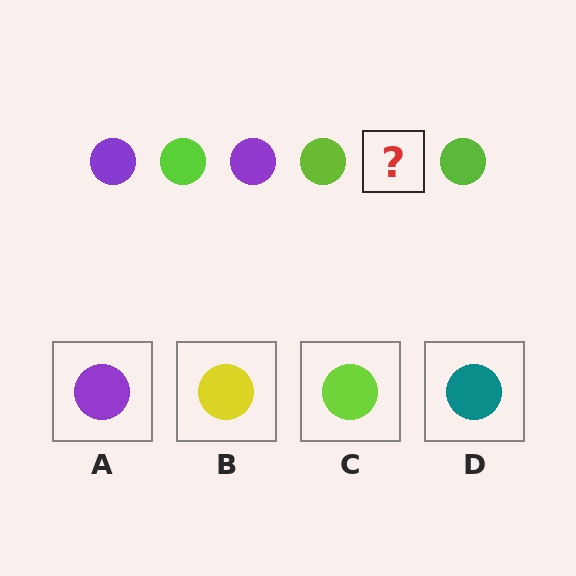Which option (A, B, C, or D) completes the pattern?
A.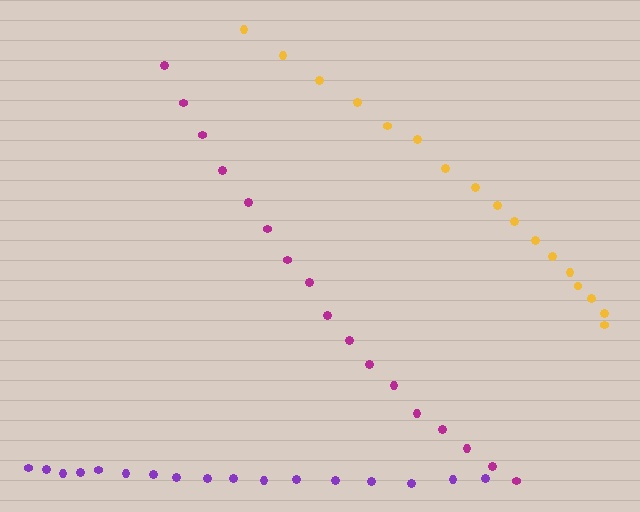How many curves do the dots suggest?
There are 3 distinct paths.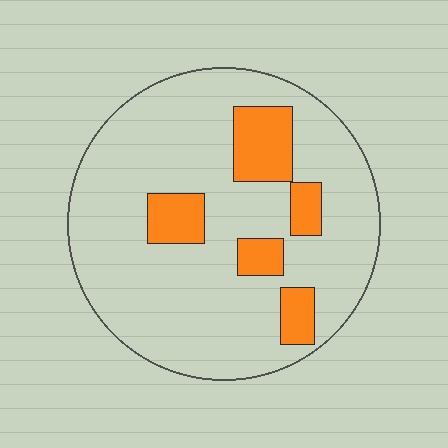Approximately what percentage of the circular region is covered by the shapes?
Approximately 15%.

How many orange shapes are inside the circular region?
5.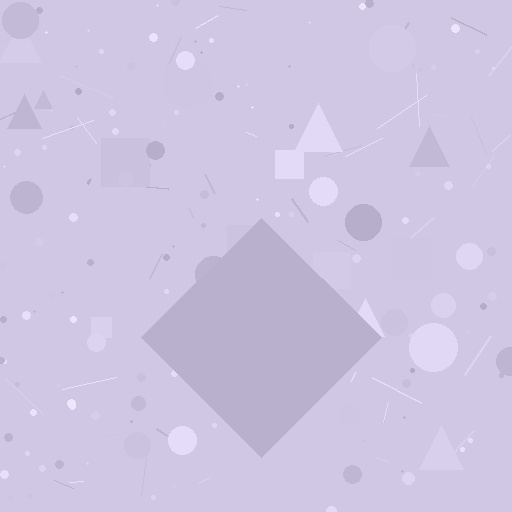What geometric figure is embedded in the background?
A diamond is embedded in the background.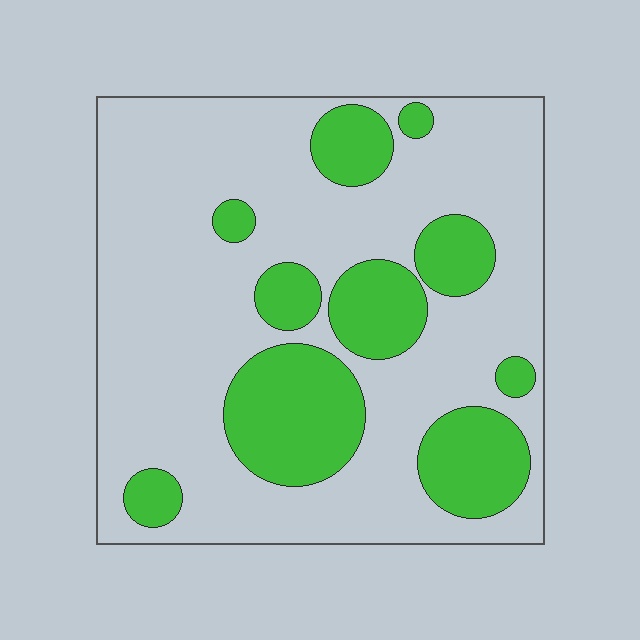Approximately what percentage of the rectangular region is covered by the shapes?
Approximately 25%.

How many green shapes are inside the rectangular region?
10.